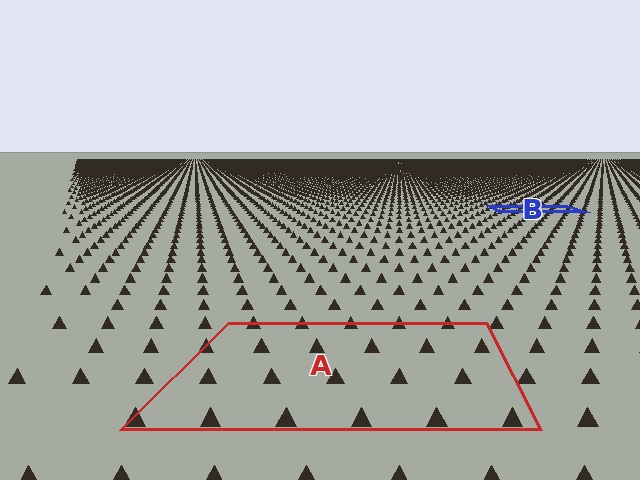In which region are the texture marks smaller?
The texture marks are smaller in region B, because it is farther away.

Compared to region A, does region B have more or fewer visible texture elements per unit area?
Region B has more texture elements per unit area — they are packed more densely because it is farther away.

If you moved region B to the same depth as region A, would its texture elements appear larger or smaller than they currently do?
They would appear larger. At a closer depth, the same texture elements are projected at a bigger on-screen size.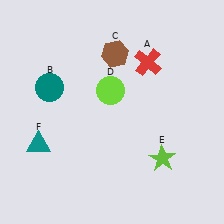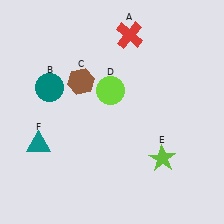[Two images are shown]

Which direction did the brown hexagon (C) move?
The brown hexagon (C) moved left.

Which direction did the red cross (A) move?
The red cross (A) moved up.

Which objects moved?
The objects that moved are: the red cross (A), the brown hexagon (C).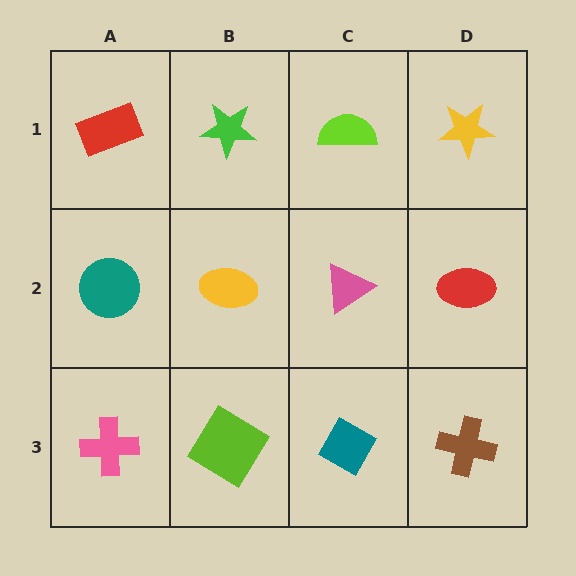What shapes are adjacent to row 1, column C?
A pink triangle (row 2, column C), a green star (row 1, column B), a yellow star (row 1, column D).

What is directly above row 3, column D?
A red ellipse.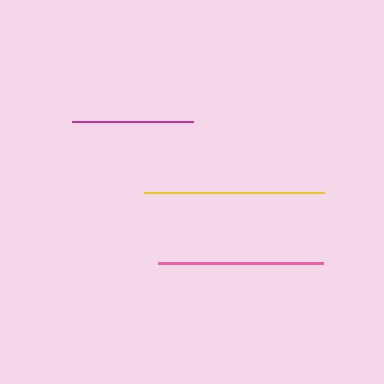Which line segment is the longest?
The yellow line is the longest at approximately 180 pixels.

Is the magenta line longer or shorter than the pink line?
The pink line is longer than the magenta line.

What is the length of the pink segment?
The pink segment is approximately 165 pixels long.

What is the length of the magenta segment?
The magenta segment is approximately 121 pixels long.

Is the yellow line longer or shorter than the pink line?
The yellow line is longer than the pink line.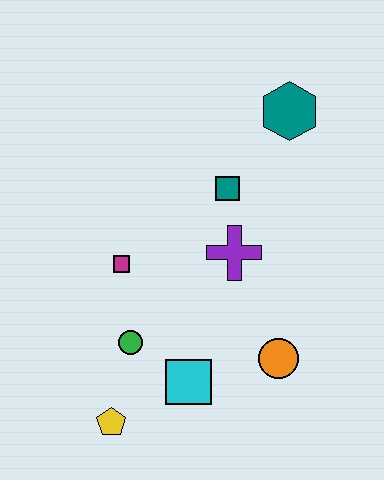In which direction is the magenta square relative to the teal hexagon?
The magenta square is to the left of the teal hexagon.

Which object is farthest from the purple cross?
The yellow pentagon is farthest from the purple cross.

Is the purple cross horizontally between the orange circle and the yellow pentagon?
Yes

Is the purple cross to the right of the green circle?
Yes